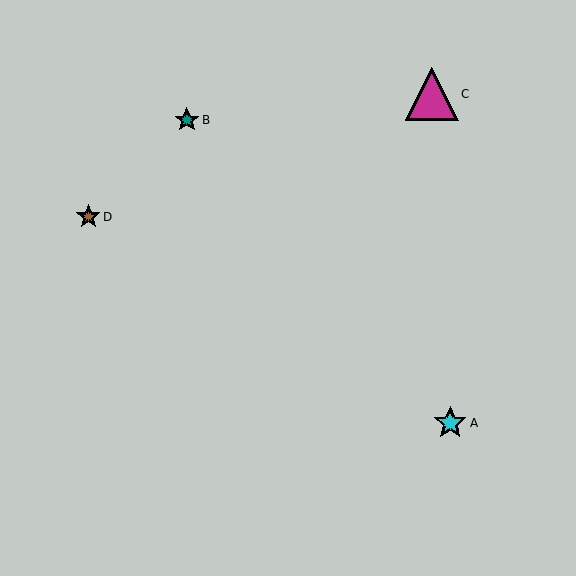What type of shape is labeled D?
Shape D is a brown star.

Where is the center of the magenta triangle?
The center of the magenta triangle is at (432, 94).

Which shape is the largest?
The magenta triangle (labeled C) is the largest.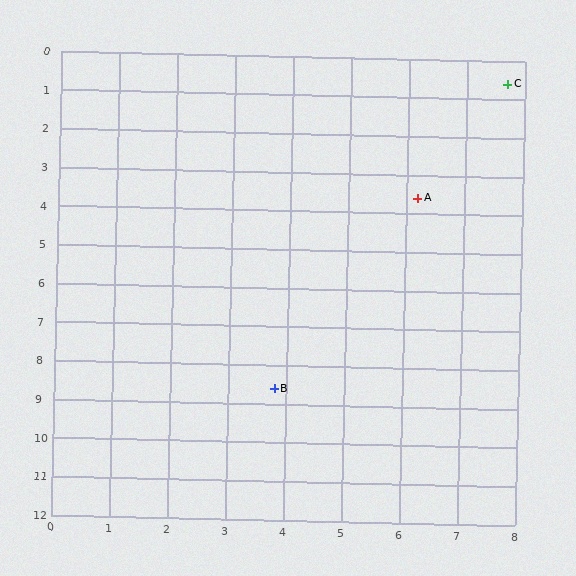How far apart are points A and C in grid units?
Points A and C are about 3.4 grid units apart.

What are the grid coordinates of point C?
Point C is at approximately (7.7, 0.6).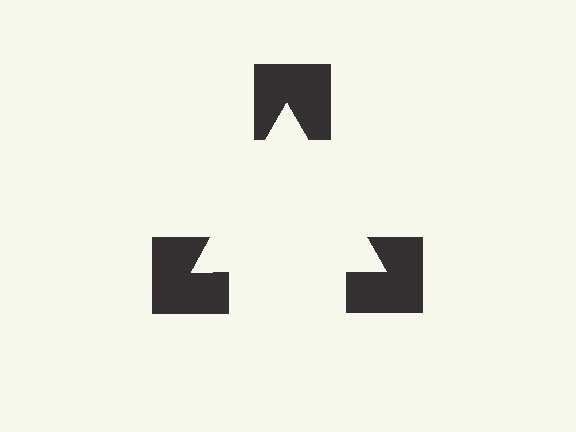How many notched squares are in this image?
There are 3 — one at each vertex of the illusory triangle.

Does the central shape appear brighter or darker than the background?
It typically appears slightly brighter than the background, even though no actual brightness change is drawn.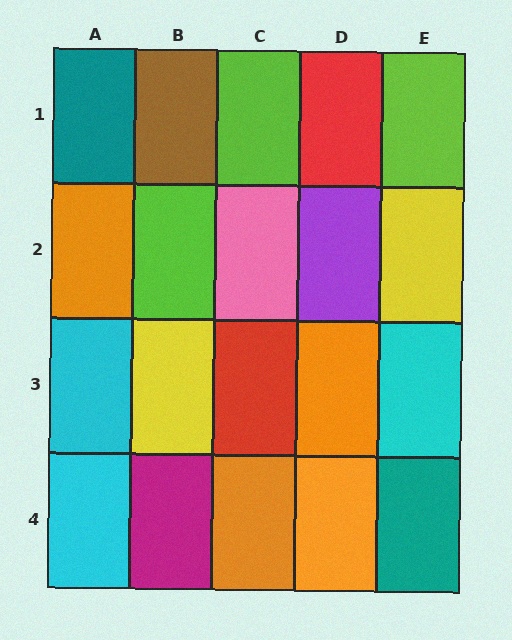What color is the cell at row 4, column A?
Cyan.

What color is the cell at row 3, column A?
Cyan.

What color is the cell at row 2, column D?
Purple.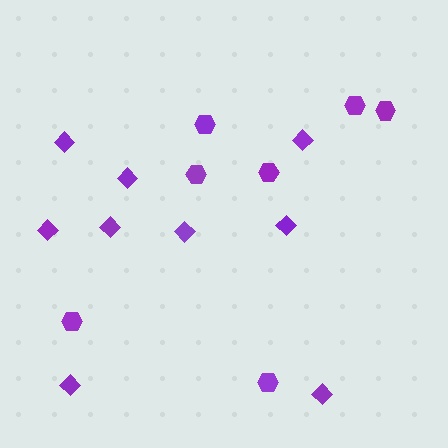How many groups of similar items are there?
There are 2 groups: one group of diamonds (9) and one group of hexagons (7).